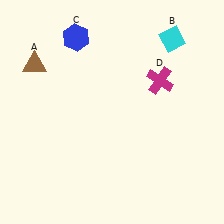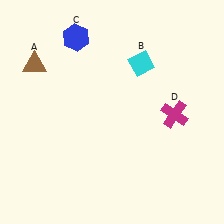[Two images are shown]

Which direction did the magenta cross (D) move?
The magenta cross (D) moved down.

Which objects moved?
The objects that moved are: the cyan diamond (B), the magenta cross (D).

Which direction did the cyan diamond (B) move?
The cyan diamond (B) moved left.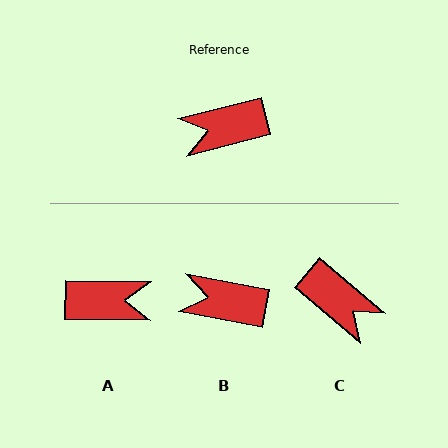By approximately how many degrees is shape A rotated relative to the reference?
Approximately 165 degrees counter-clockwise.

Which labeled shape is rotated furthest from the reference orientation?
A, about 165 degrees away.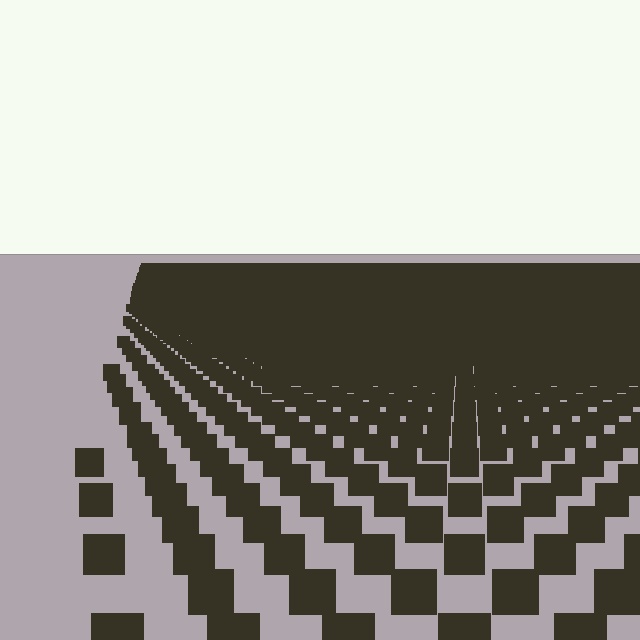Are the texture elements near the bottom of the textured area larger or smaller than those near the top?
Larger. Near the bottom, elements are closer to the viewer and appear at a bigger on-screen size.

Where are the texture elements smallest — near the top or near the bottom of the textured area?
Near the top.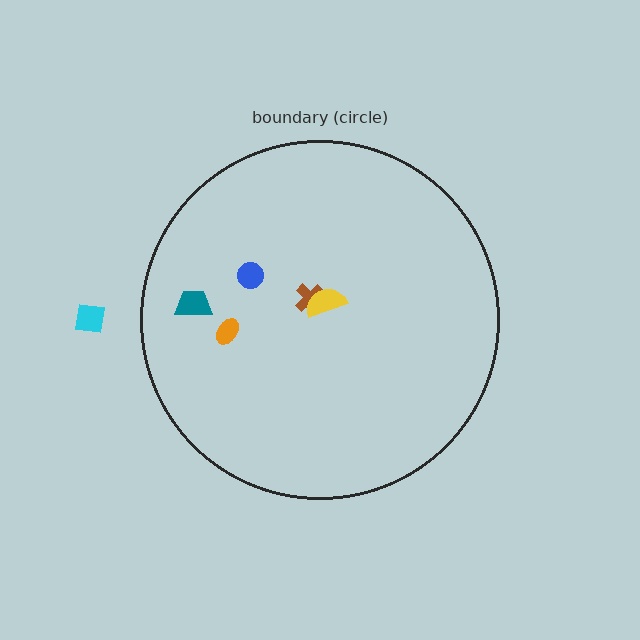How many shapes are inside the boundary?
5 inside, 1 outside.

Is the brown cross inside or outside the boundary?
Inside.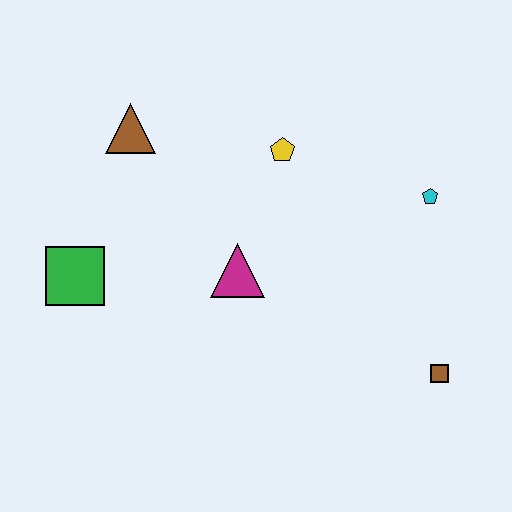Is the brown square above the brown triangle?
No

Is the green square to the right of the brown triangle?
No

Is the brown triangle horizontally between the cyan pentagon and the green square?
Yes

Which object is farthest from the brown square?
The brown triangle is farthest from the brown square.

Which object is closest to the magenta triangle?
The yellow pentagon is closest to the magenta triangle.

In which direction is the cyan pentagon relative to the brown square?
The cyan pentagon is above the brown square.